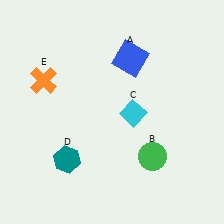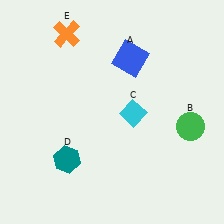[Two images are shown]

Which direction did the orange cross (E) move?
The orange cross (E) moved up.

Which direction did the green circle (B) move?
The green circle (B) moved right.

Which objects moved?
The objects that moved are: the green circle (B), the orange cross (E).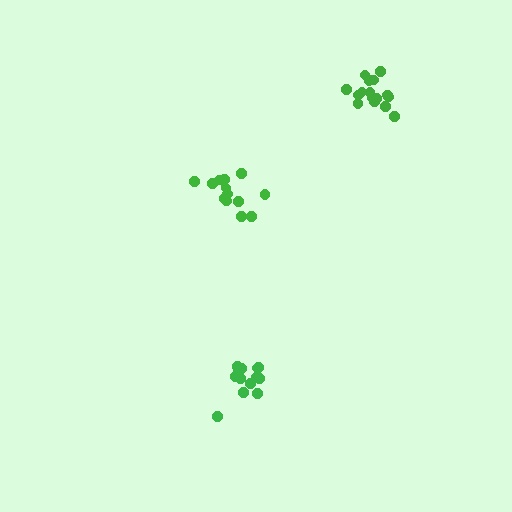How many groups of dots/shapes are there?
There are 3 groups.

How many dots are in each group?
Group 1: 16 dots, Group 2: 14 dots, Group 3: 13 dots (43 total).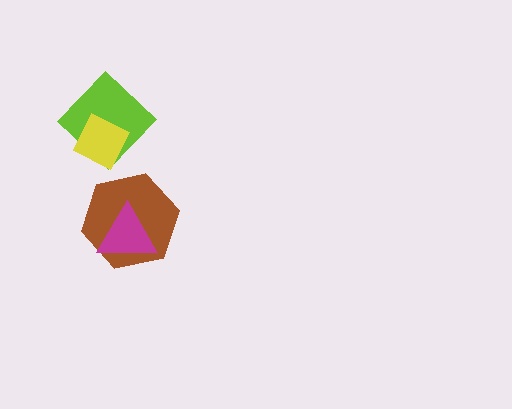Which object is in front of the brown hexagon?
The magenta triangle is in front of the brown hexagon.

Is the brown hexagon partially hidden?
Yes, it is partially covered by another shape.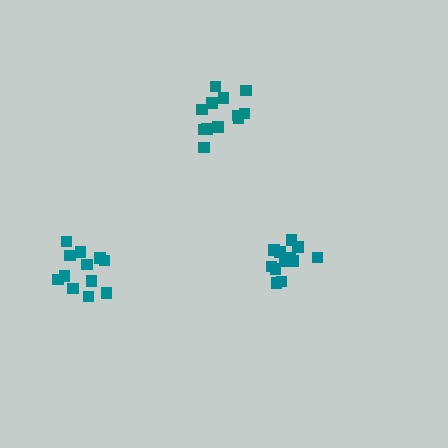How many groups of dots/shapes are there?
There are 3 groups.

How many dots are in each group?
Group 1: 12 dots, Group 2: 12 dots, Group 3: 12 dots (36 total).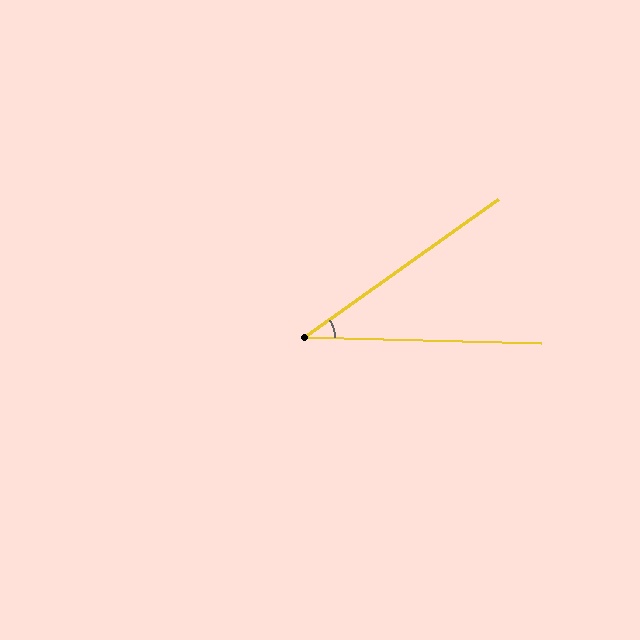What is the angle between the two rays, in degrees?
Approximately 37 degrees.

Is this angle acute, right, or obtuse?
It is acute.